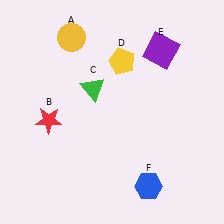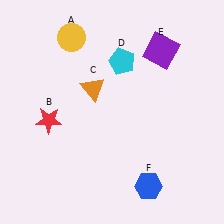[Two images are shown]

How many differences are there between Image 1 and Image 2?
There are 2 differences between the two images.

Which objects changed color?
C changed from green to orange. D changed from yellow to cyan.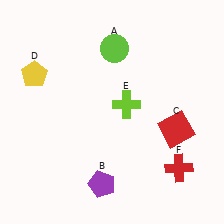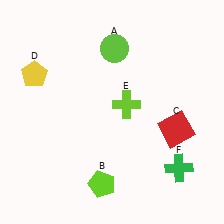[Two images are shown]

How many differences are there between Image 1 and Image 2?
There are 2 differences between the two images.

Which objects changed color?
B changed from purple to lime. F changed from red to green.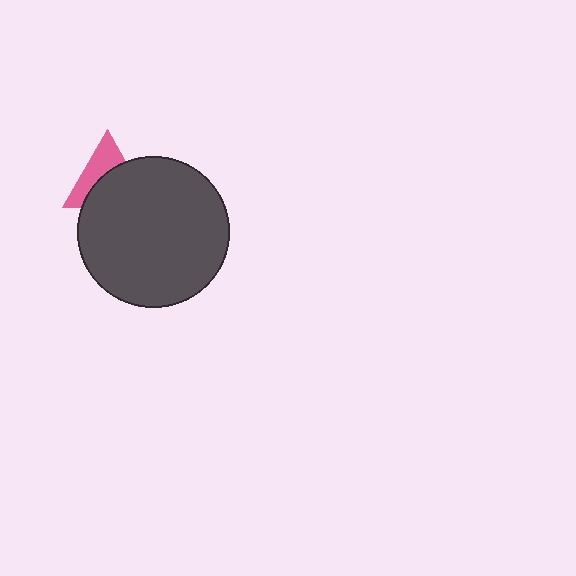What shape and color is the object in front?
The object in front is a dark gray circle.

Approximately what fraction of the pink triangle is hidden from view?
Roughly 55% of the pink triangle is hidden behind the dark gray circle.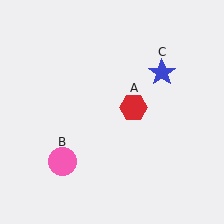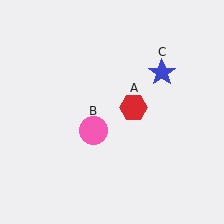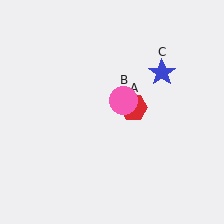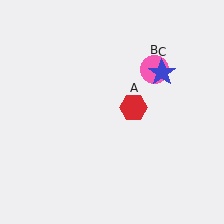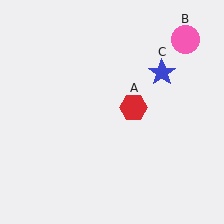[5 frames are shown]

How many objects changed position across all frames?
1 object changed position: pink circle (object B).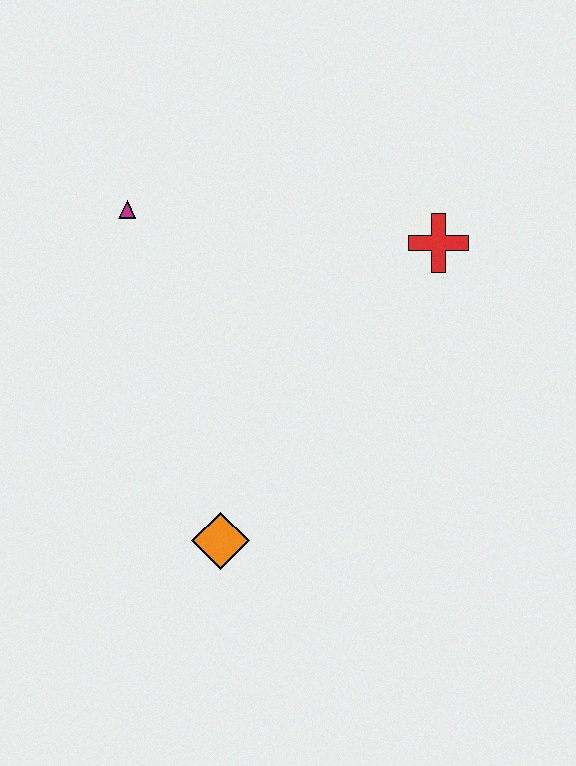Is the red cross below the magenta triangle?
Yes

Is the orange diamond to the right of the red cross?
No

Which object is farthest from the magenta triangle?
The orange diamond is farthest from the magenta triangle.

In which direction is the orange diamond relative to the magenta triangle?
The orange diamond is below the magenta triangle.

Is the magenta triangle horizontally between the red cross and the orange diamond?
No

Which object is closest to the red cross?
The magenta triangle is closest to the red cross.